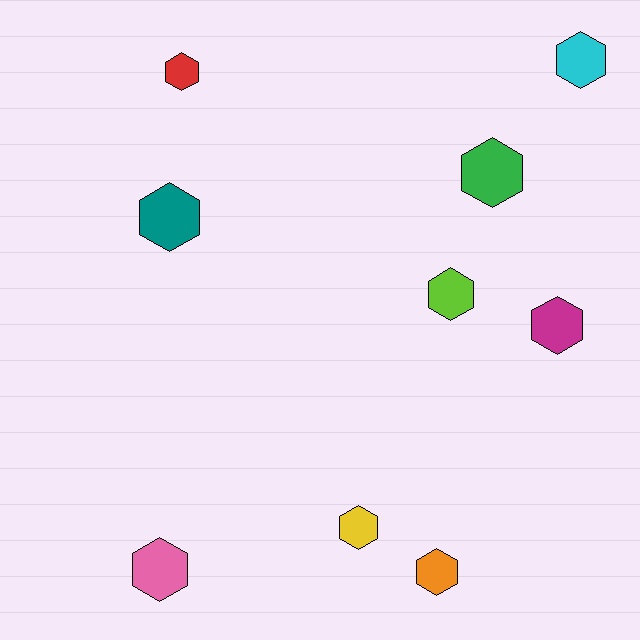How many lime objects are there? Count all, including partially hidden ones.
There is 1 lime object.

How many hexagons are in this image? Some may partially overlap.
There are 9 hexagons.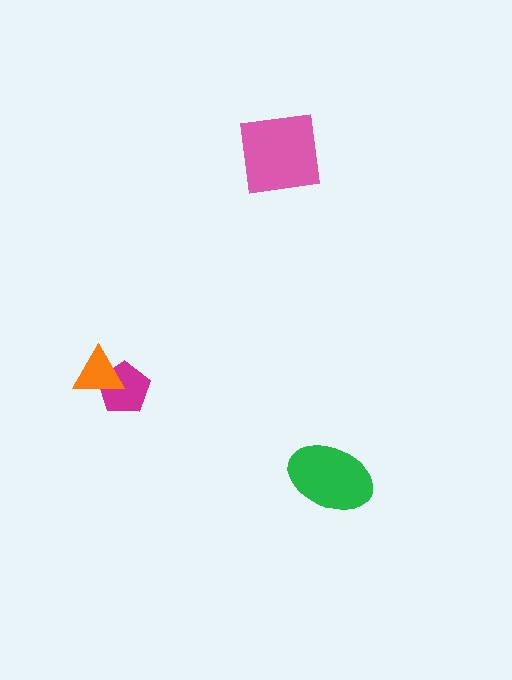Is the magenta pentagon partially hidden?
Yes, it is partially covered by another shape.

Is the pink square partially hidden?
No, no other shape covers it.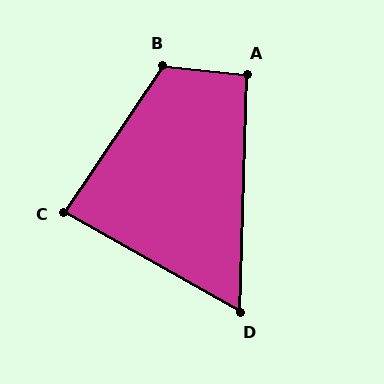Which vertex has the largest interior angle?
B, at approximately 118 degrees.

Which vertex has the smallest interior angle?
D, at approximately 62 degrees.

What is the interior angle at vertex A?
Approximately 94 degrees (approximately right).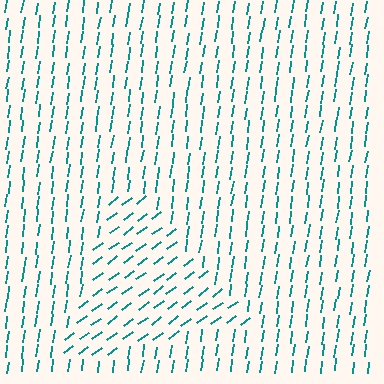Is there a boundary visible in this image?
Yes, there is a texture boundary formed by a change in line orientation.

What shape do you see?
I see a triangle.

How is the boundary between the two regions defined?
The boundary is defined purely by a change in line orientation (approximately 45 degrees difference). All lines are the same color and thickness.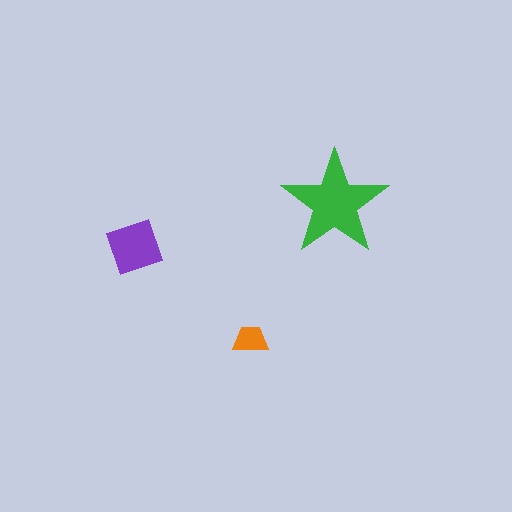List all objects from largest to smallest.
The green star, the purple square, the orange trapezoid.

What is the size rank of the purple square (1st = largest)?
2nd.